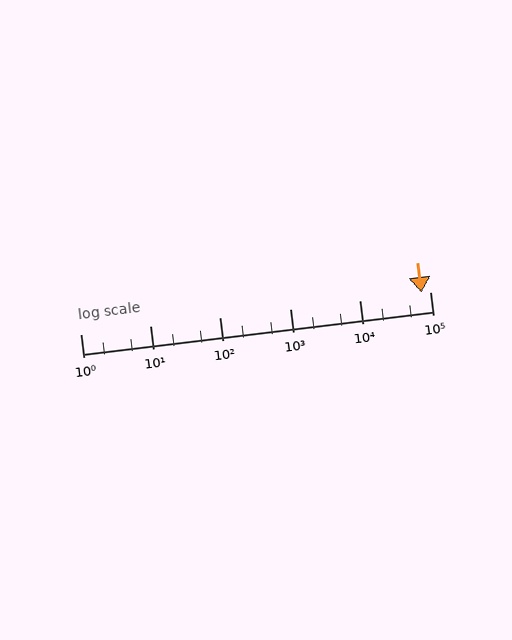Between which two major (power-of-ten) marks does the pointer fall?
The pointer is between 10000 and 100000.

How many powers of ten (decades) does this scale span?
The scale spans 5 decades, from 1 to 100000.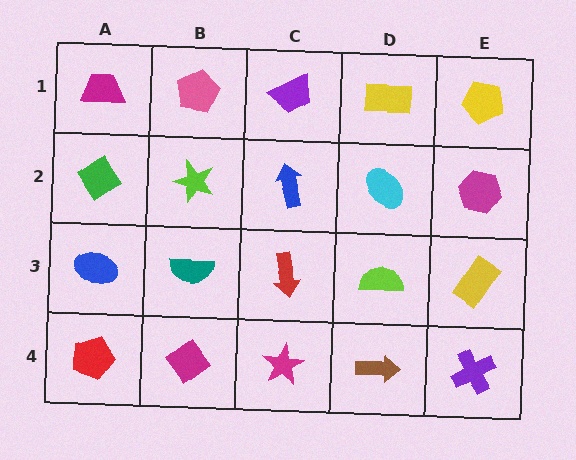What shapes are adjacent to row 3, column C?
A blue arrow (row 2, column C), a magenta star (row 4, column C), a teal semicircle (row 3, column B), a lime semicircle (row 3, column D).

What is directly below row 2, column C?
A red arrow.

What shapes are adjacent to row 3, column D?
A cyan ellipse (row 2, column D), a brown arrow (row 4, column D), a red arrow (row 3, column C), a yellow rectangle (row 3, column E).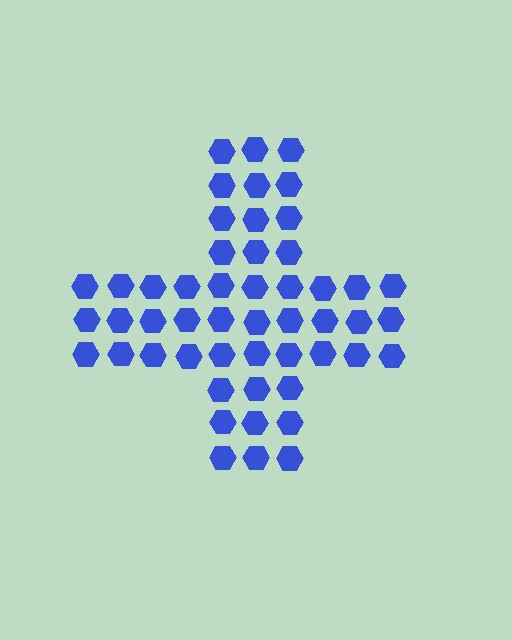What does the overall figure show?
The overall figure shows a cross.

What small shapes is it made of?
It is made of small hexagons.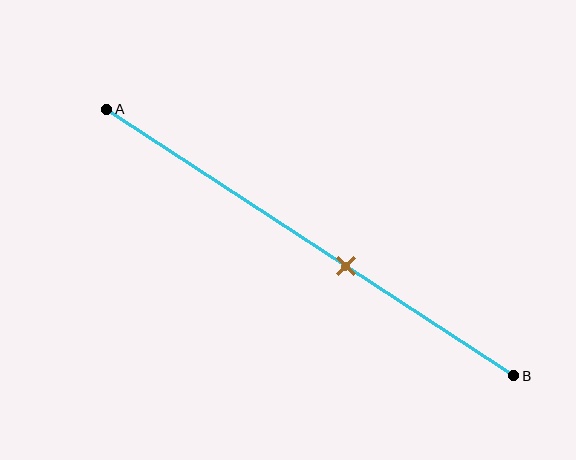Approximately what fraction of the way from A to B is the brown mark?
The brown mark is approximately 60% of the way from A to B.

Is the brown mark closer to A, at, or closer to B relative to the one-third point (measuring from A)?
The brown mark is closer to point B than the one-third point of segment AB.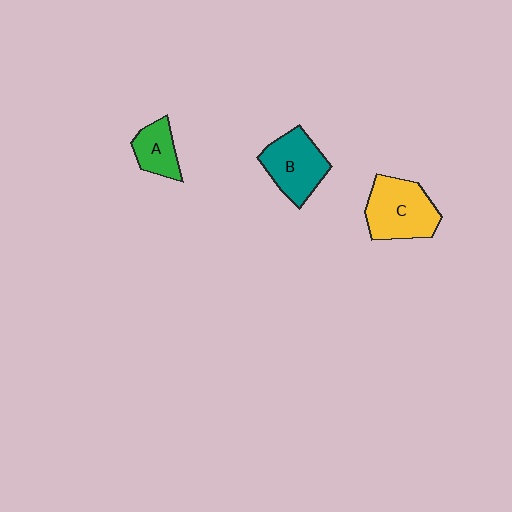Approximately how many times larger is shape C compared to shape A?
Approximately 1.9 times.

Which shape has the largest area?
Shape C (yellow).